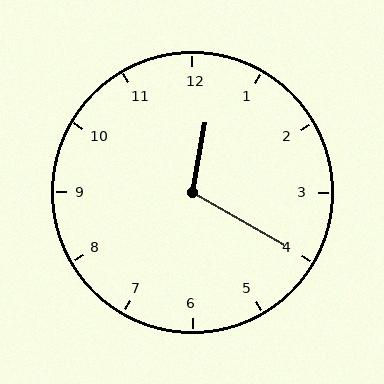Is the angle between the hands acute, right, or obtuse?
It is obtuse.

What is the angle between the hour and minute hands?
Approximately 110 degrees.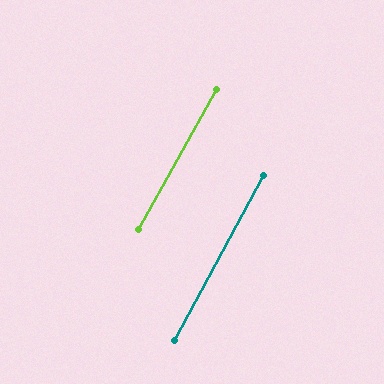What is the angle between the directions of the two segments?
Approximately 1 degree.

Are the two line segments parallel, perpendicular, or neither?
Parallel — their directions differ by only 0.7°.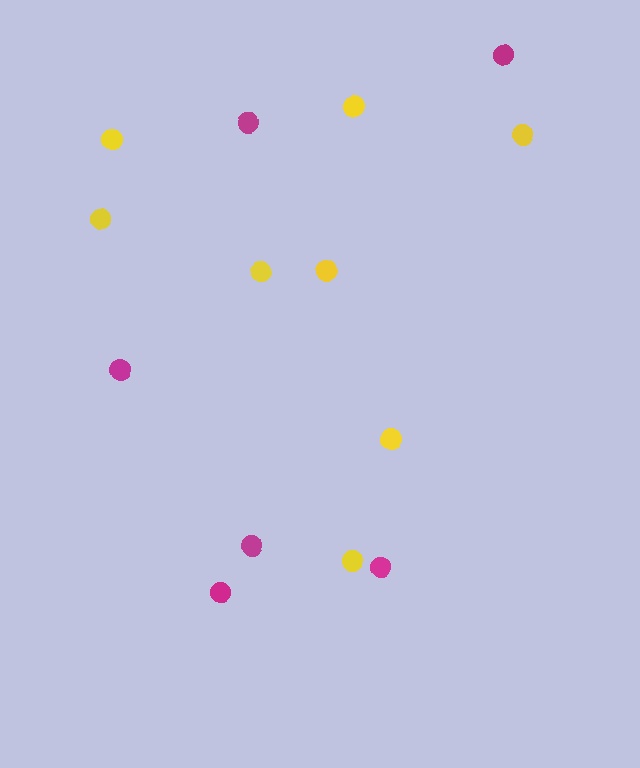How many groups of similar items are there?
There are 2 groups: one group of magenta circles (6) and one group of yellow circles (8).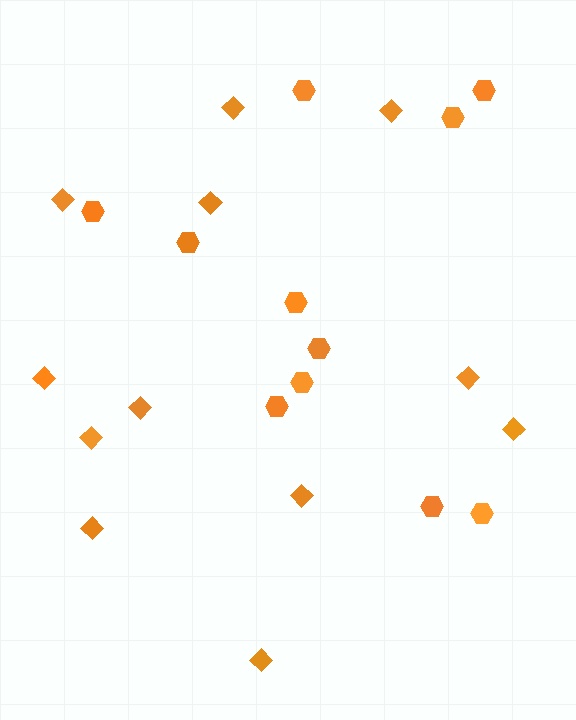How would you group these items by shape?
There are 2 groups: one group of hexagons (11) and one group of diamonds (12).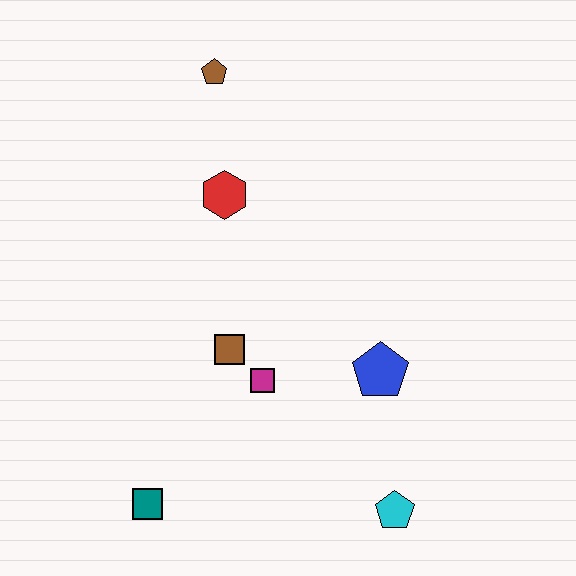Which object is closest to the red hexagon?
The brown pentagon is closest to the red hexagon.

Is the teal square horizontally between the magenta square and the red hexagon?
No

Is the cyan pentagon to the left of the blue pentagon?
No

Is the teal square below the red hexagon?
Yes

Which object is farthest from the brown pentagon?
The cyan pentagon is farthest from the brown pentagon.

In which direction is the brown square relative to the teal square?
The brown square is above the teal square.